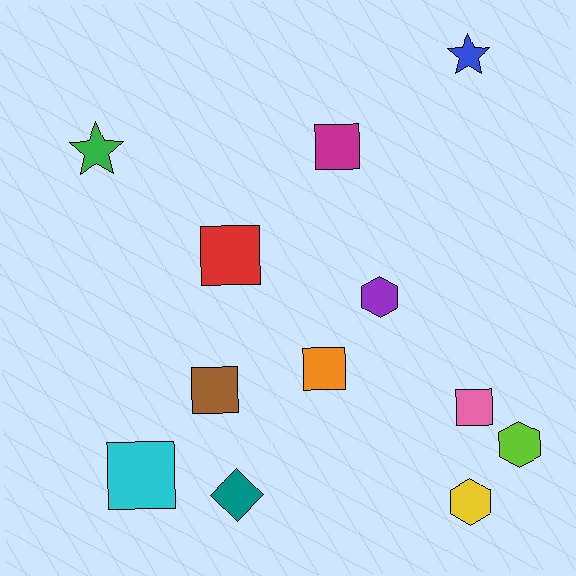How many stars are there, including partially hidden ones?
There are 2 stars.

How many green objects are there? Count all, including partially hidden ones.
There is 1 green object.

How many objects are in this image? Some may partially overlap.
There are 12 objects.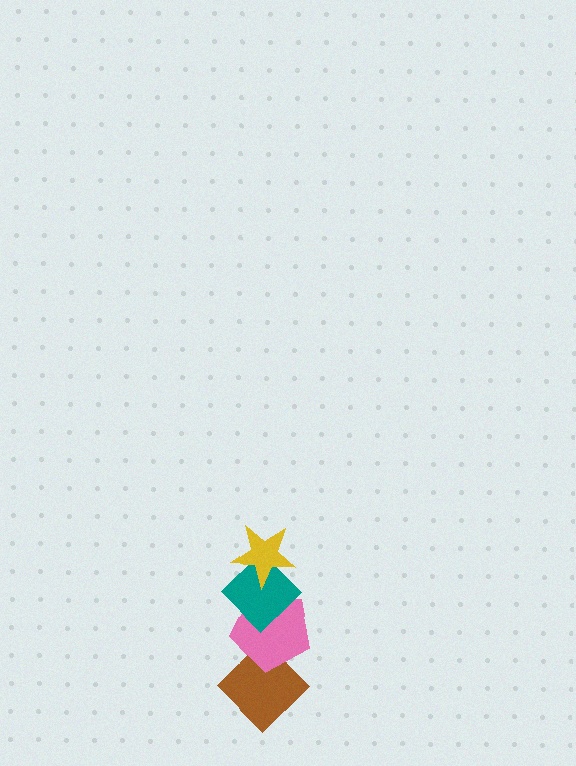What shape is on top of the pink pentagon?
The teal diamond is on top of the pink pentagon.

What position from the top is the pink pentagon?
The pink pentagon is 3rd from the top.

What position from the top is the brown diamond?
The brown diamond is 4th from the top.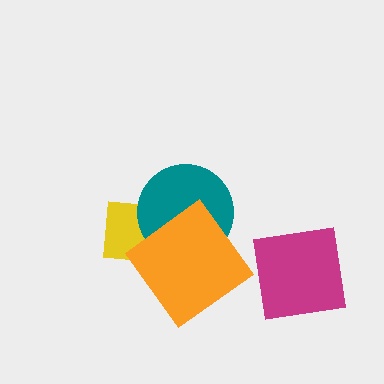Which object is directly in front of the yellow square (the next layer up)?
The teal circle is directly in front of the yellow square.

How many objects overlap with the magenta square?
0 objects overlap with the magenta square.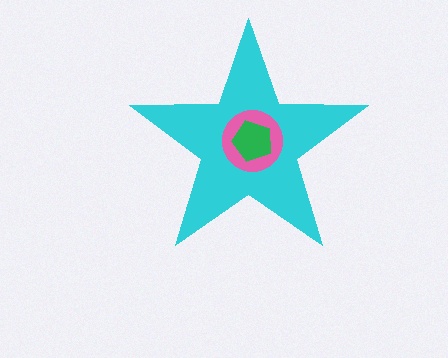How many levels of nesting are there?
3.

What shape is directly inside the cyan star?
The pink circle.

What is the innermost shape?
The green pentagon.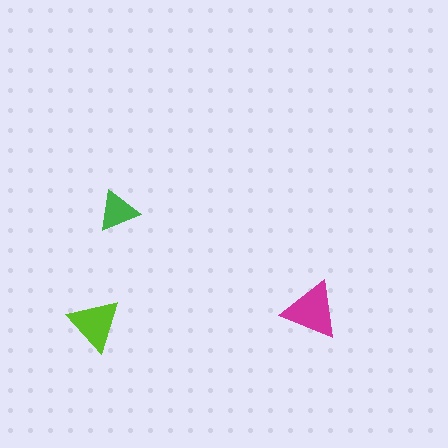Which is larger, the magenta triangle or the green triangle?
The magenta one.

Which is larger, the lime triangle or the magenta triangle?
The magenta one.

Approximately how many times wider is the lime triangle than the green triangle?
About 1.5 times wider.